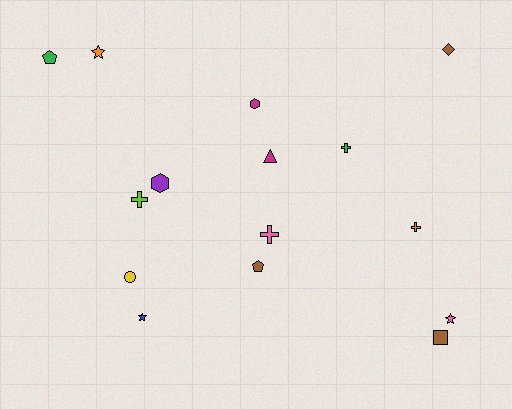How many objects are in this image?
There are 15 objects.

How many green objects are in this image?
There are 2 green objects.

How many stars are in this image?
There are 3 stars.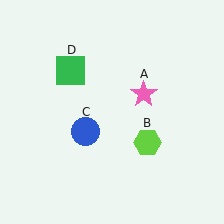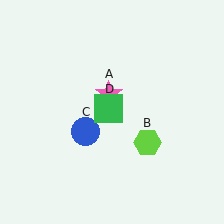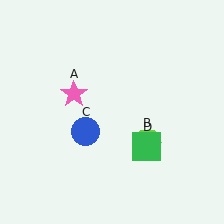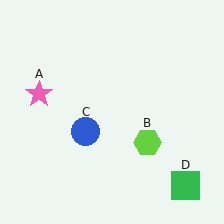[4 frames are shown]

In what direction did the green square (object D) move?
The green square (object D) moved down and to the right.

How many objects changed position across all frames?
2 objects changed position: pink star (object A), green square (object D).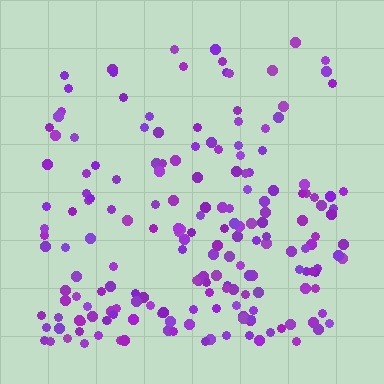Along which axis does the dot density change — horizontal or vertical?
Vertical.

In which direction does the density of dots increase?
From top to bottom, with the bottom side densest.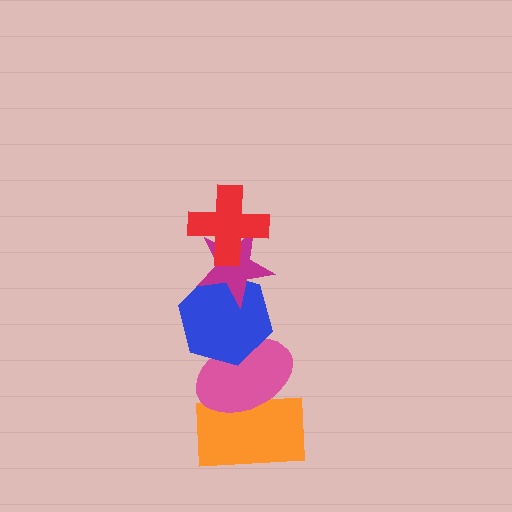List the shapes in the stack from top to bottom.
From top to bottom: the red cross, the magenta star, the blue hexagon, the pink ellipse, the orange rectangle.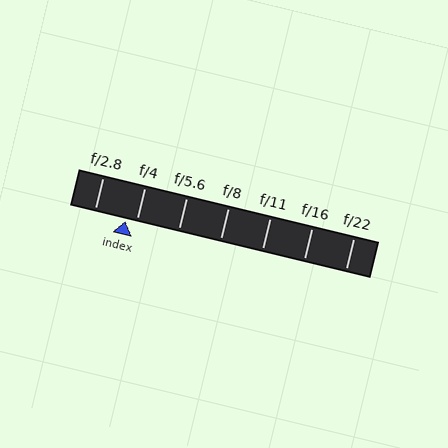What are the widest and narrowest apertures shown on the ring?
The widest aperture shown is f/2.8 and the narrowest is f/22.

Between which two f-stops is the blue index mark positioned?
The index mark is between f/2.8 and f/4.